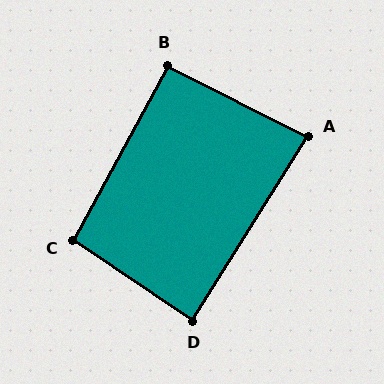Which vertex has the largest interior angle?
C, at approximately 95 degrees.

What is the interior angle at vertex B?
Approximately 92 degrees (approximately right).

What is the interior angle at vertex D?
Approximately 88 degrees (approximately right).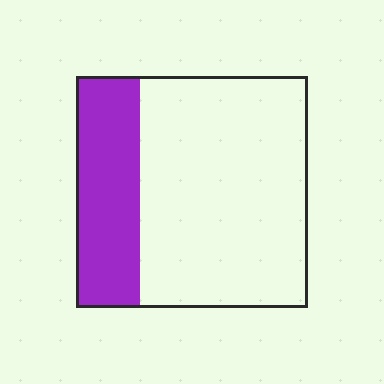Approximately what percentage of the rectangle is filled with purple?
Approximately 30%.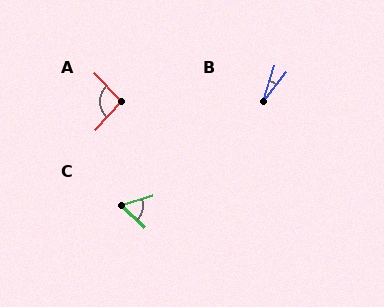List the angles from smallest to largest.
B (20°), C (60°), A (94°).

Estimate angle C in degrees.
Approximately 60 degrees.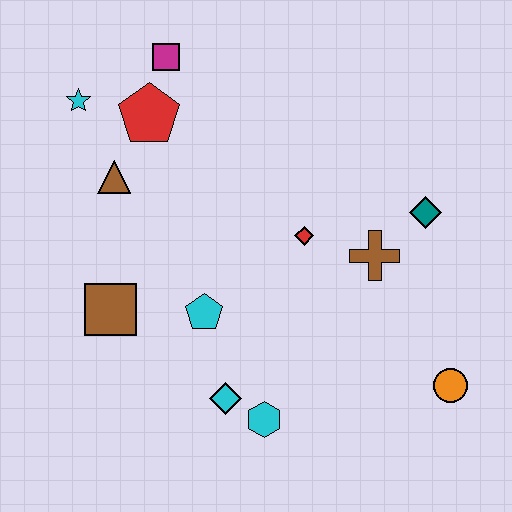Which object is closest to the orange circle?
The brown cross is closest to the orange circle.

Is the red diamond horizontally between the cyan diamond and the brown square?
No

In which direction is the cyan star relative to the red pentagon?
The cyan star is to the left of the red pentagon.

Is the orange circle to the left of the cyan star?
No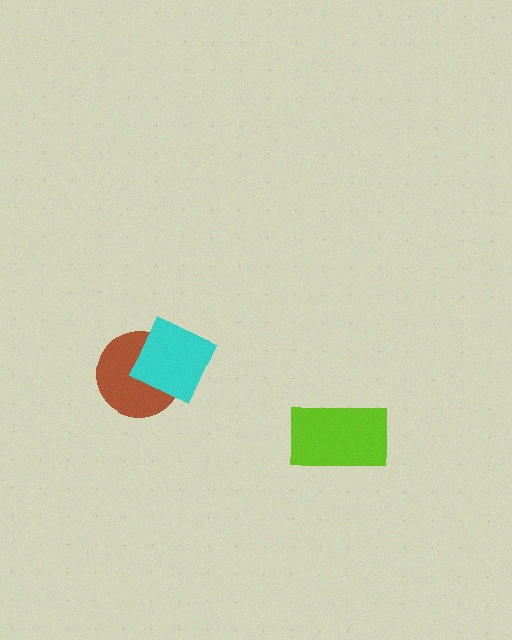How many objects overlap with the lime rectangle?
0 objects overlap with the lime rectangle.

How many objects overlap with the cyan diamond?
1 object overlaps with the cyan diamond.